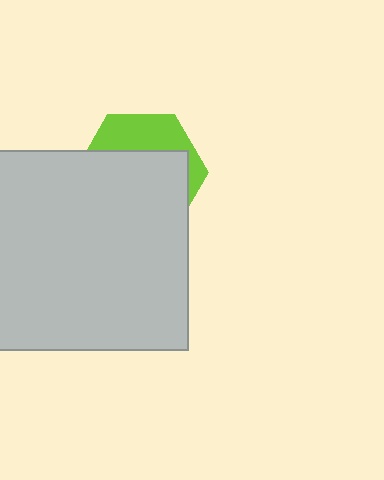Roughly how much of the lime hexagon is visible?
A small part of it is visible (roughly 32%).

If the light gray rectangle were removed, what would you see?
You would see the complete lime hexagon.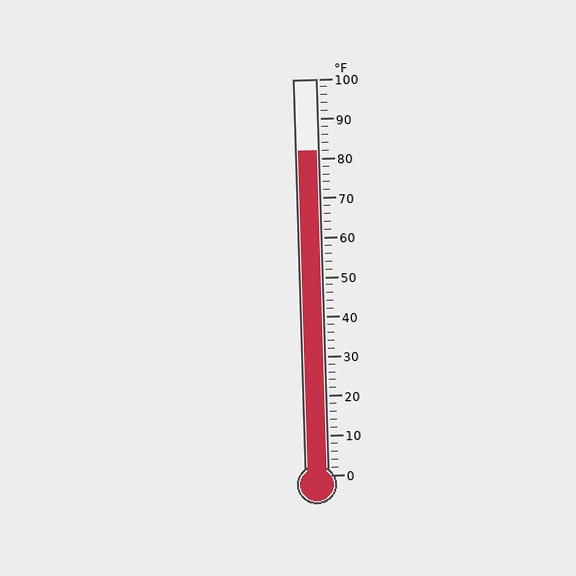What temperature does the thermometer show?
The thermometer shows approximately 82°F.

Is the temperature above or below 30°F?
The temperature is above 30°F.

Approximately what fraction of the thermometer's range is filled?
The thermometer is filled to approximately 80% of its range.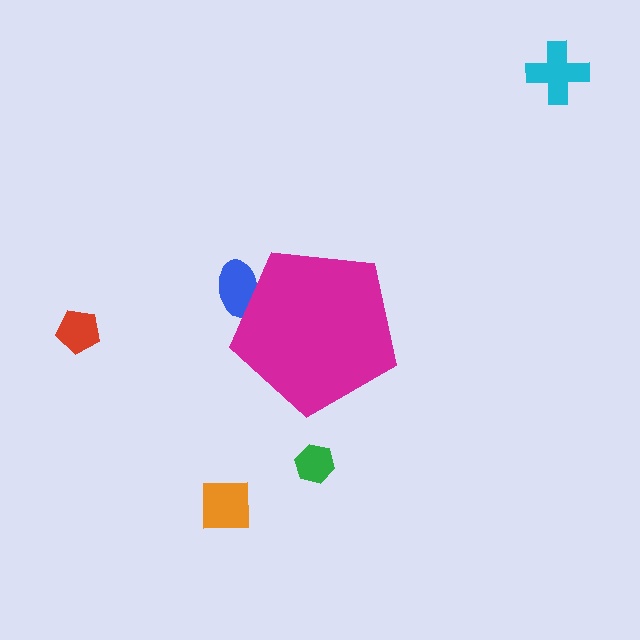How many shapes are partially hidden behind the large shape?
1 shape is partially hidden.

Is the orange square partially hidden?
No, the orange square is fully visible.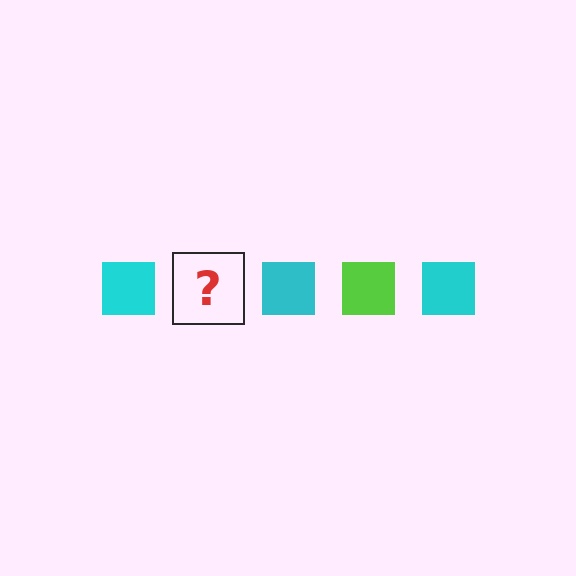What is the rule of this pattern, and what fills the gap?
The rule is that the pattern cycles through cyan, lime squares. The gap should be filled with a lime square.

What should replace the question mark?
The question mark should be replaced with a lime square.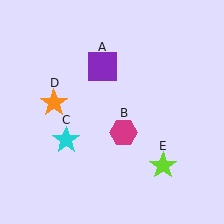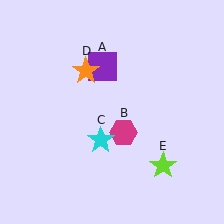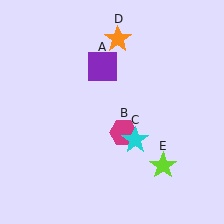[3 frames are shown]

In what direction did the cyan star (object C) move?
The cyan star (object C) moved right.